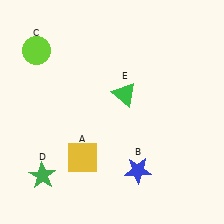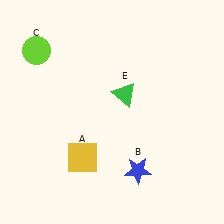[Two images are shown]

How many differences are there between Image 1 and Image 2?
There is 1 difference between the two images.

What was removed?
The green star (D) was removed in Image 2.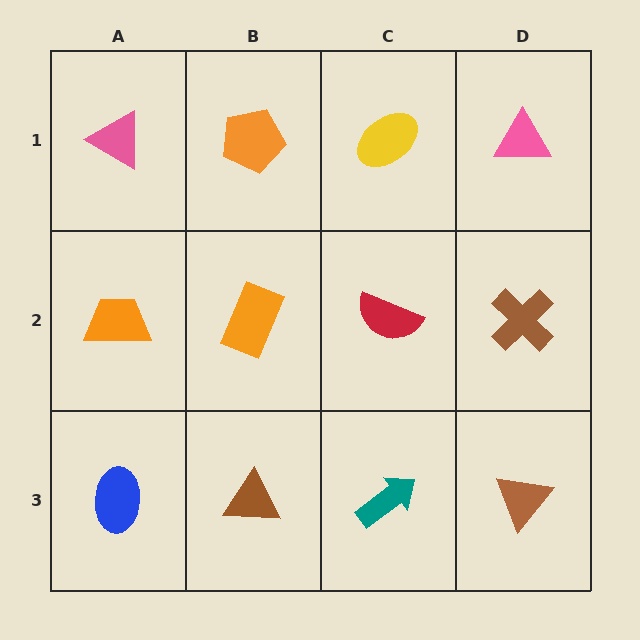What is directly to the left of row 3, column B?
A blue ellipse.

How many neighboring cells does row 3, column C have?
3.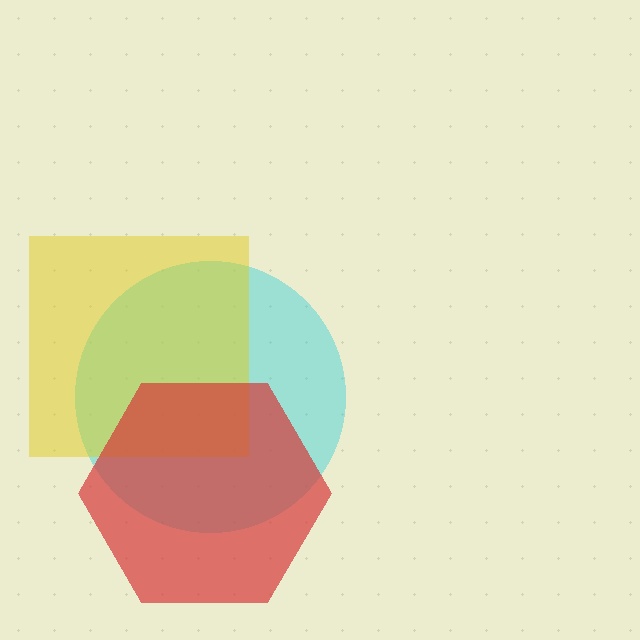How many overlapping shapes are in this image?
There are 3 overlapping shapes in the image.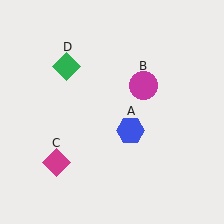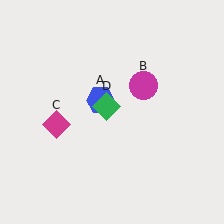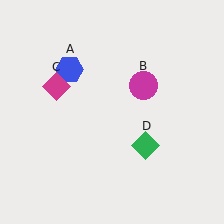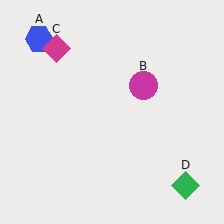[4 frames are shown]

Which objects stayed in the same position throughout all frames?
Magenta circle (object B) remained stationary.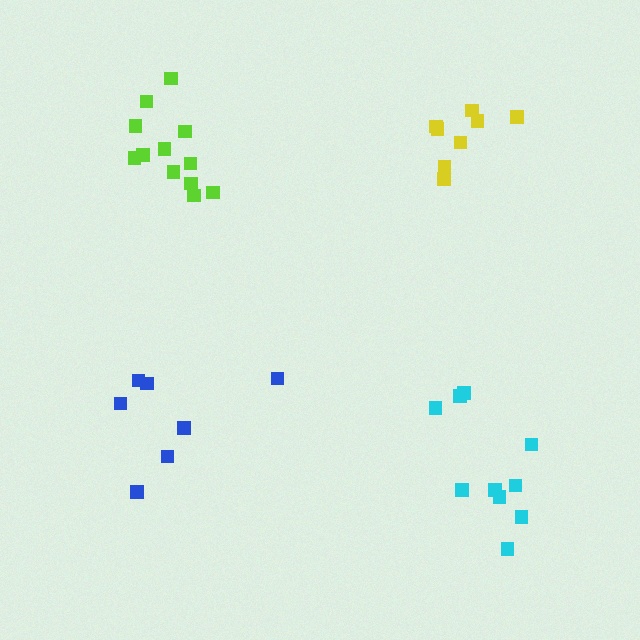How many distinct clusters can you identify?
There are 4 distinct clusters.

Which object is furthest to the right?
The cyan cluster is rightmost.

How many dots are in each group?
Group 1: 7 dots, Group 2: 10 dots, Group 3: 12 dots, Group 4: 8 dots (37 total).